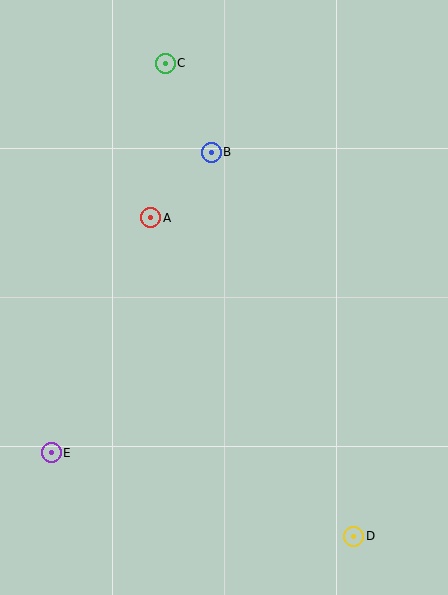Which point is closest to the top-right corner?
Point B is closest to the top-right corner.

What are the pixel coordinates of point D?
Point D is at (354, 536).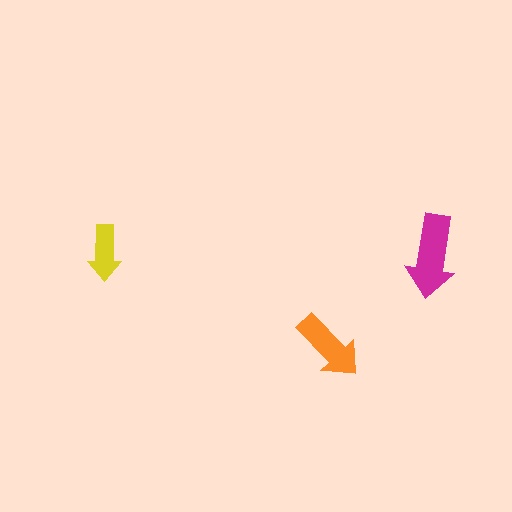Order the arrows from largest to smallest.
the magenta one, the orange one, the yellow one.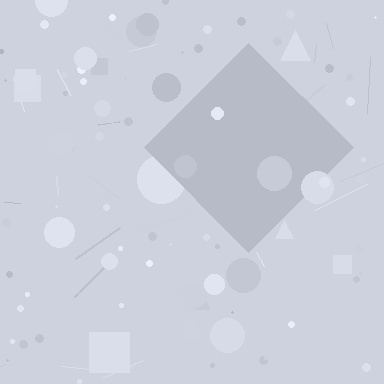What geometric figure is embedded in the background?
A diamond is embedded in the background.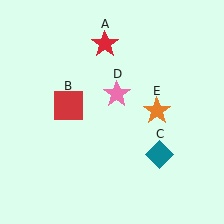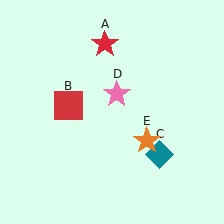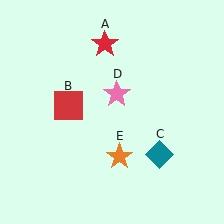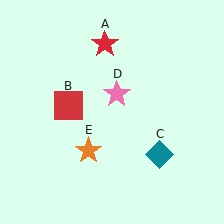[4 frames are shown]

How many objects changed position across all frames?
1 object changed position: orange star (object E).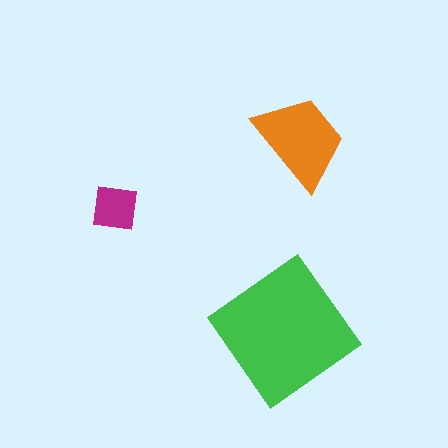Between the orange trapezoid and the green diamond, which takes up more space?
The green diamond.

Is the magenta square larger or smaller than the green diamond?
Smaller.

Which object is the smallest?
The magenta square.